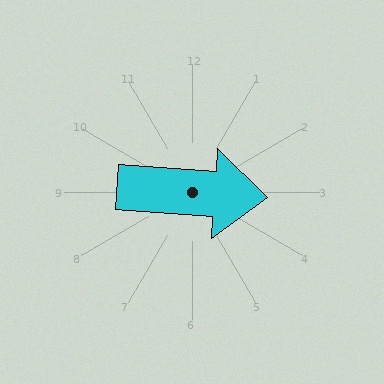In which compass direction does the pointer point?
East.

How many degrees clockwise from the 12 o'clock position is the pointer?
Approximately 94 degrees.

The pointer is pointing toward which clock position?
Roughly 3 o'clock.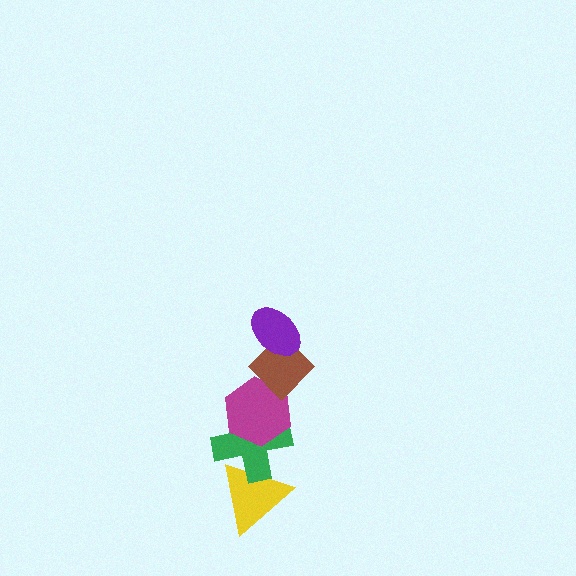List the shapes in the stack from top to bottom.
From top to bottom: the purple ellipse, the brown diamond, the magenta hexagon, the green cross, the yellow triangle.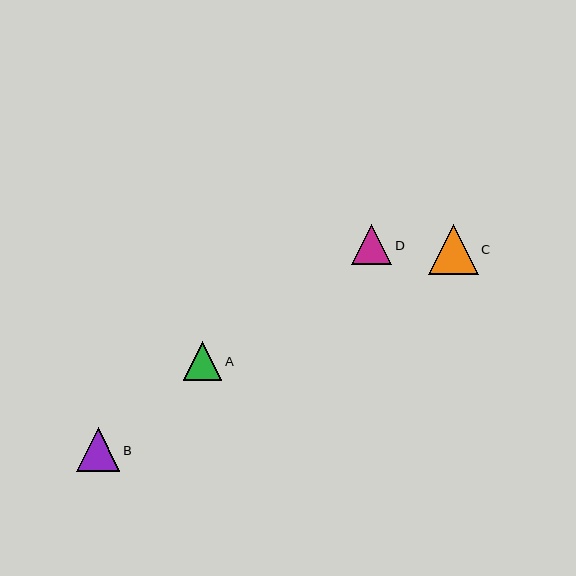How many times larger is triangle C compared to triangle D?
Triangle C is approximately 1.2 times the size of triangle D.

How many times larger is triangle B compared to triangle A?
Triangle B is approximately 1.1 times the size of triangle A.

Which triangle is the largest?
Triangle C is the largest with a size of approximately 49 pixels.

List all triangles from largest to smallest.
From largest to smallest: C, B, D, A.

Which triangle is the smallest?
Triangle A is the smallest with a size of approximately 39 pixels.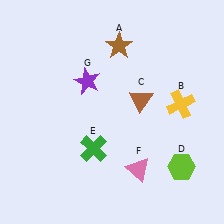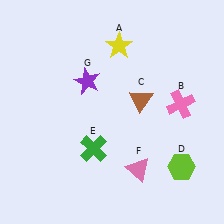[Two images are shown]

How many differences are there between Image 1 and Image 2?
There are 2 differences between the two images.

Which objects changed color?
A changed from brown to yellow. B changed from yellow to pink.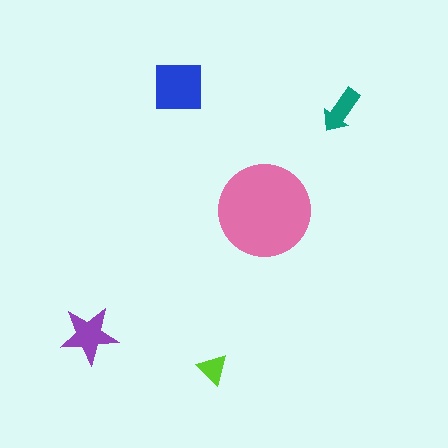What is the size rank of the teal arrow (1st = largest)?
4th.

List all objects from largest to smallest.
The pink circle, the blue square, the purple star, the teal arrow, the lime triangle.